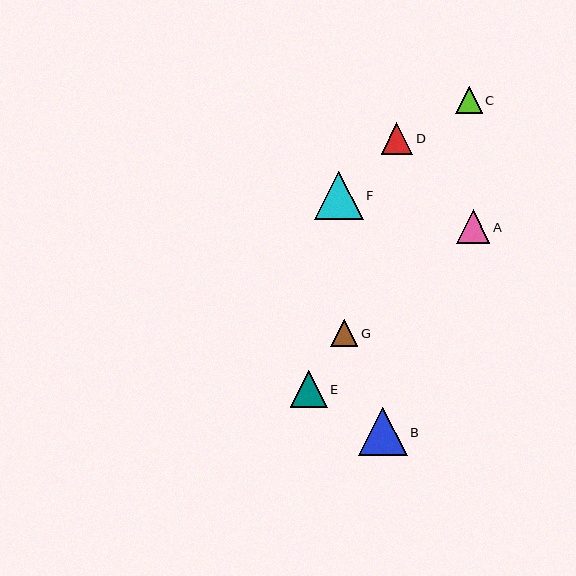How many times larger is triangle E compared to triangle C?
Triangle E is approximately 1.4 times the size of triangle C.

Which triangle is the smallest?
Triangle C is the smallest with a size of approximately 26 pixels.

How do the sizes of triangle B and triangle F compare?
Triangle B and triangle F are approximately the same size.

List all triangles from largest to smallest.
From largest to smallest: B, F, E, A, D, G, C.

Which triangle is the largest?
Triangle B is the largest with a size of approximately 49 pixels.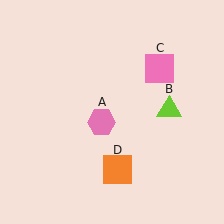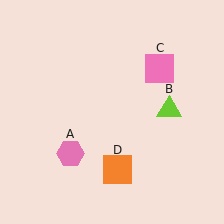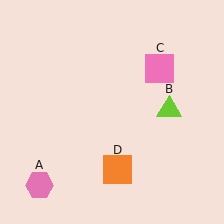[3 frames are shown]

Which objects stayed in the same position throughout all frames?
Lime triangle (object B) and pink square (object C) and orange square (object D) remained stationary.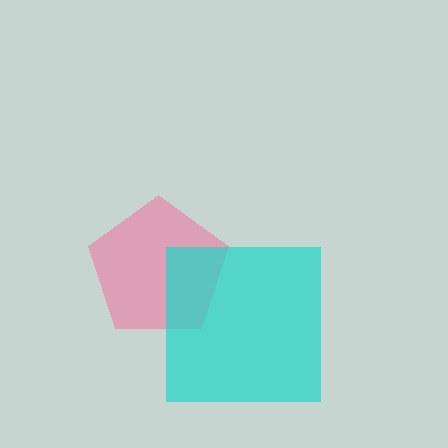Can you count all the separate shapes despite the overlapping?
Yes, there are 2 separate shapes.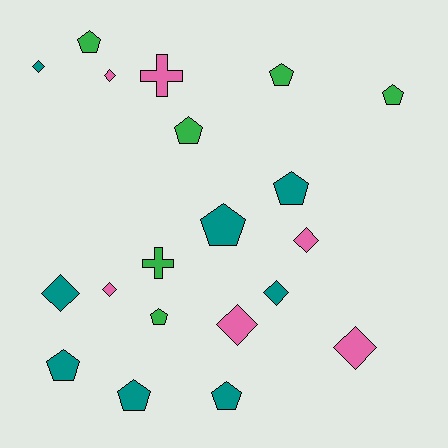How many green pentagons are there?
There are 5 green pentagons.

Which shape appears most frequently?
Pentagon, with 10 objects.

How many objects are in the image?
There are 20 objects.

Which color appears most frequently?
Teal, with 8 objects.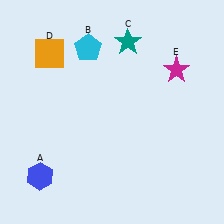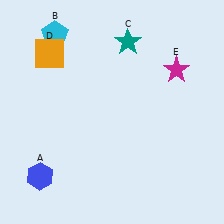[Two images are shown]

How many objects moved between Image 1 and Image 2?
1 object moved between the two images.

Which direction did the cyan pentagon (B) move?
The cyan pentagon (B) moved left.